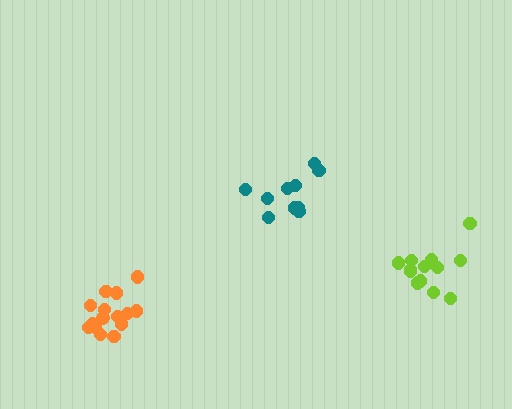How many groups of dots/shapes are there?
There are 3 groups.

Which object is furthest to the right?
The lime cluster is rightmost.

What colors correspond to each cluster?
The clusters are colored: orange, teal, lime.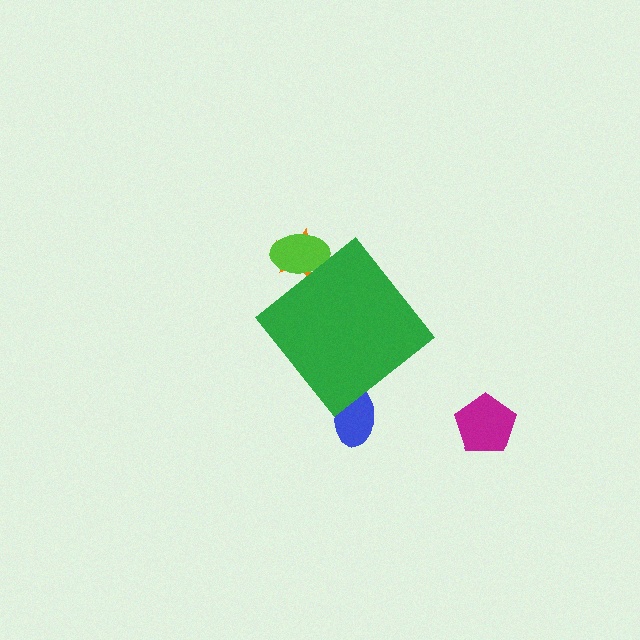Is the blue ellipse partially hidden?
Yes, the blue ellipse is partially hidden behind the green diamond.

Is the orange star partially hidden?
Yes, the orange star is partially hidden behind the green diamond.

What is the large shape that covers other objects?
A green diamond.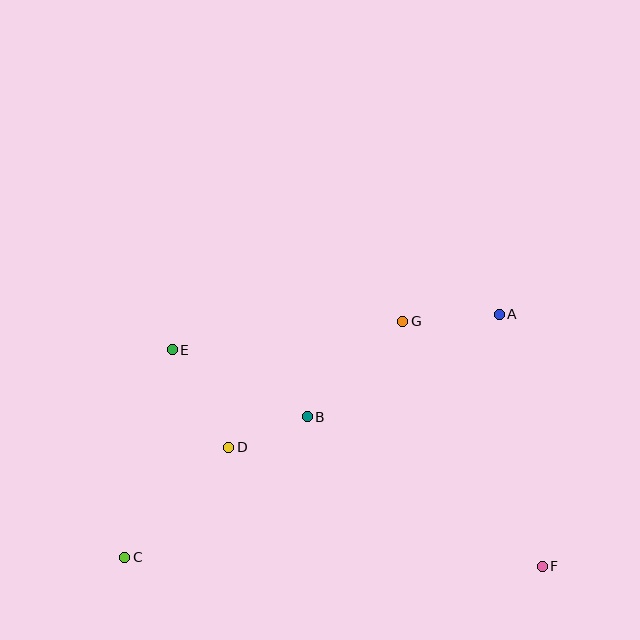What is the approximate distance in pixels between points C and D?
The distance between C and D is approximately 152 pixels.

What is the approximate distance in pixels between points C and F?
The distance between C and F is approximately 418 pixels.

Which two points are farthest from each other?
Points A and C are farthest from each other.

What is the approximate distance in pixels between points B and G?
The distance between B and G is approximately 135 pixels.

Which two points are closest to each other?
Points B and D are closest to each other.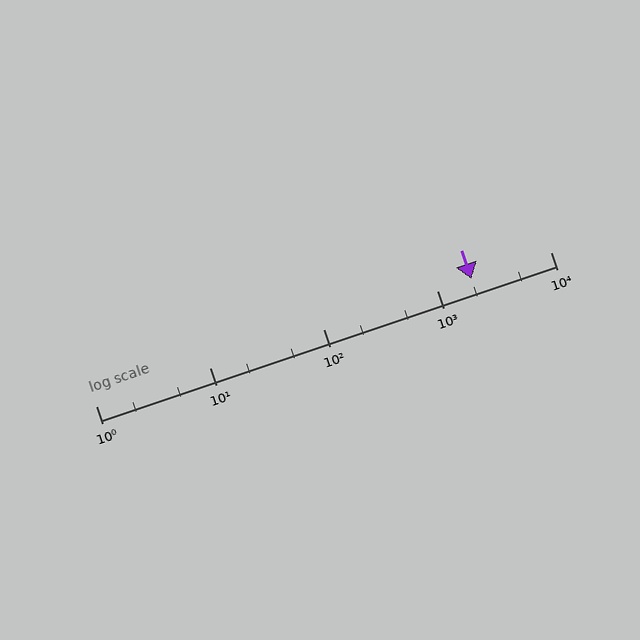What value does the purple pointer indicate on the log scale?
The pointer indicates approximately 2000.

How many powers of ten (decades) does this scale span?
The scale spans 4 decades, from 1 to 10000.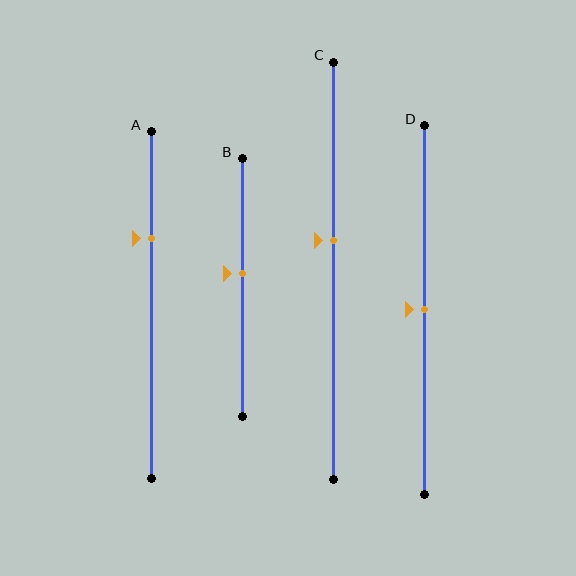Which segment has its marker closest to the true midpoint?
Segment D has its marker closest to the true midpoint.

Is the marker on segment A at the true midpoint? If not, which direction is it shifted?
No, the marker on segment A is shifted upward by about 19% of the segment length.